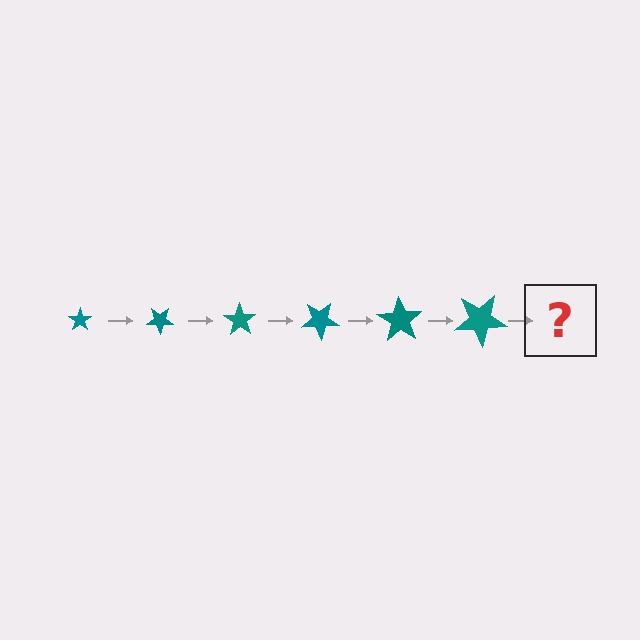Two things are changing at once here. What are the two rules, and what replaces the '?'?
The two rules are that the star grows larger each step and it rotates 35 degrees each step. The '?' should be a star, larger than the previous one and rotated 210 degrees from the start.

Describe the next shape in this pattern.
It should be a star, larger than the previous one and rotated 210 degrees from the start.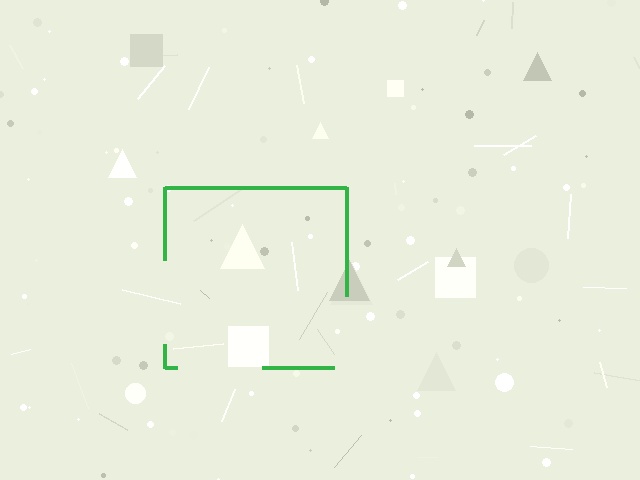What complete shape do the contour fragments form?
The contour fragments form a square.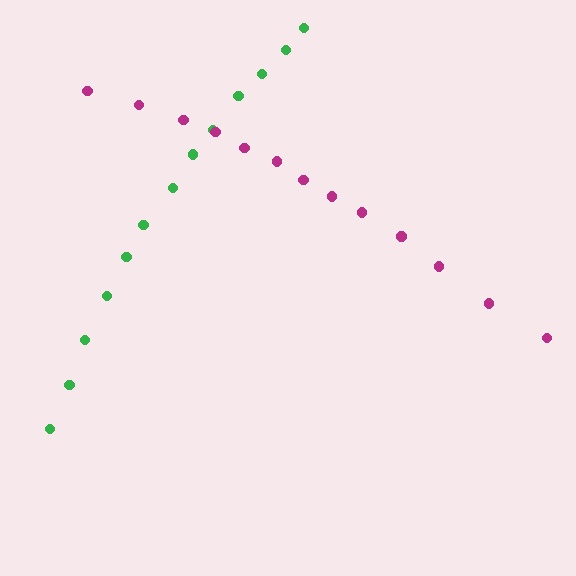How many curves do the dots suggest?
There are 2 distinct paths.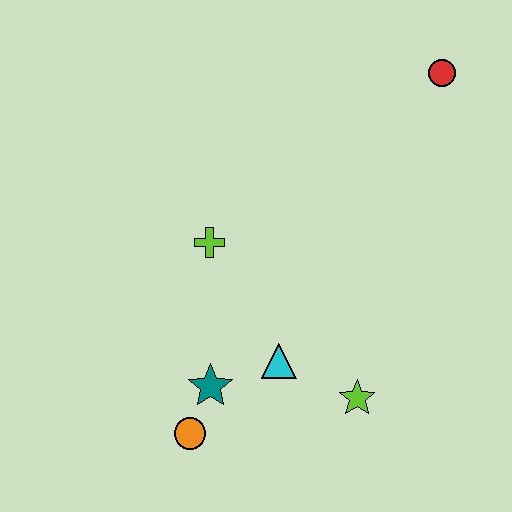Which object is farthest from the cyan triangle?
The red circle is farthest from the cyan triangle.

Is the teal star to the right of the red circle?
No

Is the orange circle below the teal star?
Yes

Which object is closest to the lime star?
The cyan triangle is closest to the lime star.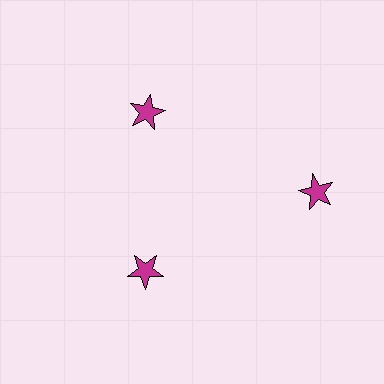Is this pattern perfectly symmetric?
No. The 3 magenta stars are arranged in a ring, but one element near the 3 o'clock position is pushed outward from the center, breaking the 3-fold rotational symmetry.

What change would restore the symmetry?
The symmetry would be restored by moving it inward, back onto the ring so that all 3 stars sit at equal angles and equal distance from the center.